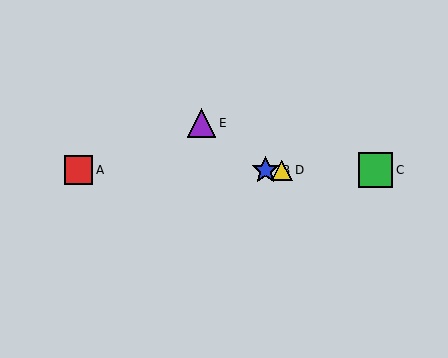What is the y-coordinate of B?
Object B is at y≈170.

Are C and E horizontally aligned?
No, C is at y≈170 and E is at y≈123.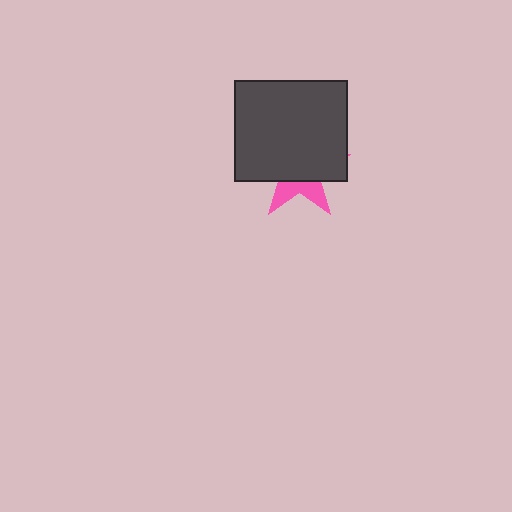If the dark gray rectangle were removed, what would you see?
You would see the complete pink star.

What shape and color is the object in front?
The object in front is a dark gray rectangle.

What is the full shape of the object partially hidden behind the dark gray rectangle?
The partially hidden object is a pink star.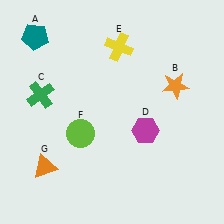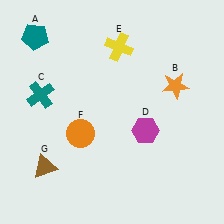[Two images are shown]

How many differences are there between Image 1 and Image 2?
There are 3 differences between the two images.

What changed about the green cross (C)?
In Image 1, C is green. In Image 2, it changed to teal.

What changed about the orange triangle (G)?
In Image 1, G is orange. In Image 2, it changed to brown.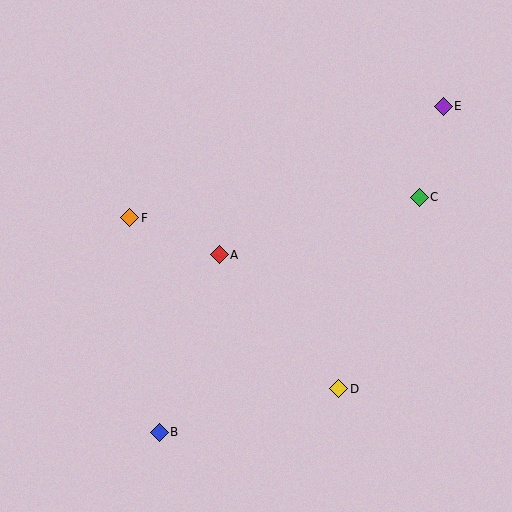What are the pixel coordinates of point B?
Point B is at (159, 432).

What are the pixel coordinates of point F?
Point F is at (130, 218).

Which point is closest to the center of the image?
Point A at (219, 255) is closest to the center.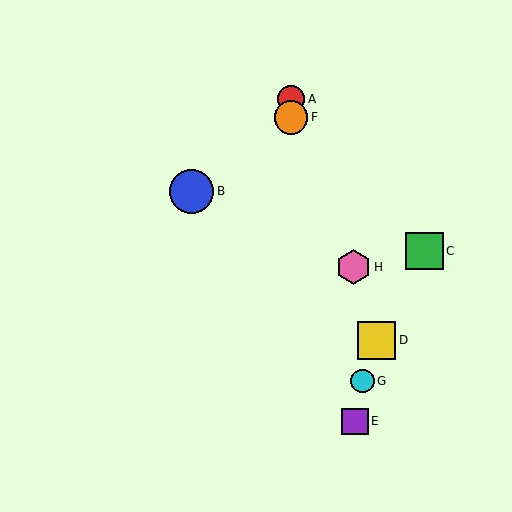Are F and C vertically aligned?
No, F is at x≈291 and C is at x≈425.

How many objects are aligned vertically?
2 objects (A, F) are aligned vertically.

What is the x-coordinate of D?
Object D is at x≈377.